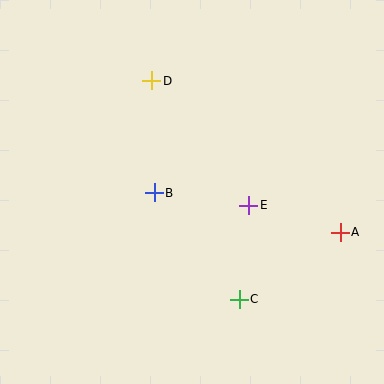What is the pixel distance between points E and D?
The distance between E and D is 158 pixels.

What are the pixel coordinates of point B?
Point B is at (154, 193).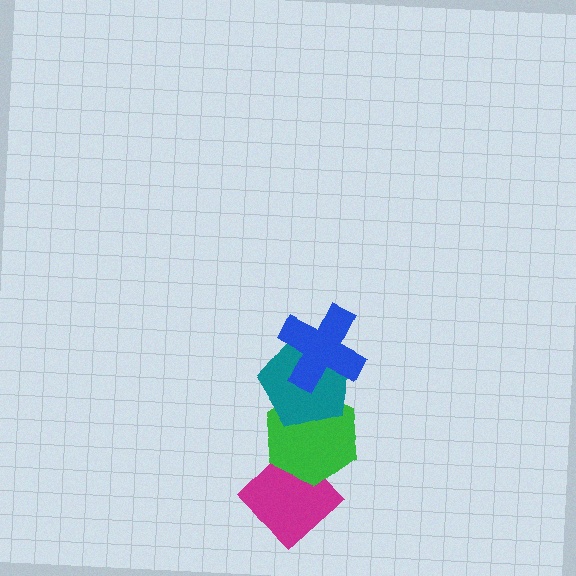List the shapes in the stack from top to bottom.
From top to bottom: the blue cross, the teal pentagon, the green hexagon, the magenta diamond.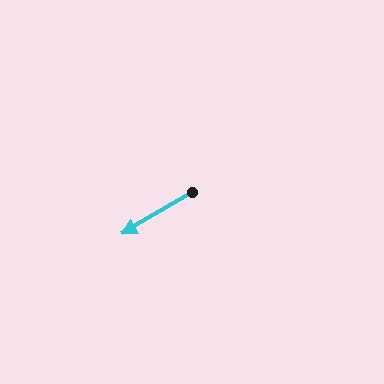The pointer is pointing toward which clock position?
Roughly 8 o'clock.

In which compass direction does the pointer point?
Southwest.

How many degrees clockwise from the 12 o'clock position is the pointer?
Approximately 239 degrees.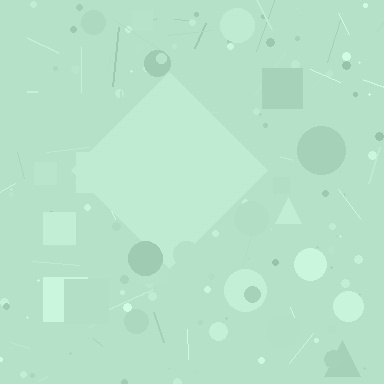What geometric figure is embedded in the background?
A diamond is embedded in the background.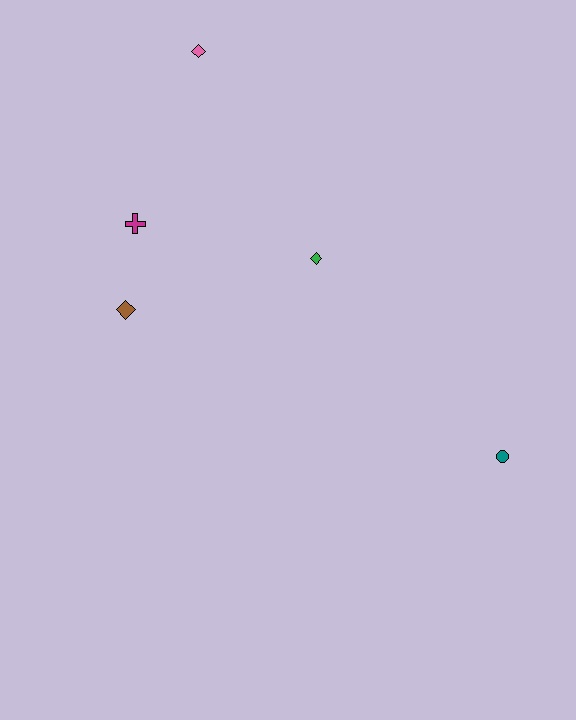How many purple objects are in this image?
There are no purple objects.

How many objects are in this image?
There are 5 objects.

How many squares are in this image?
There are no squares.